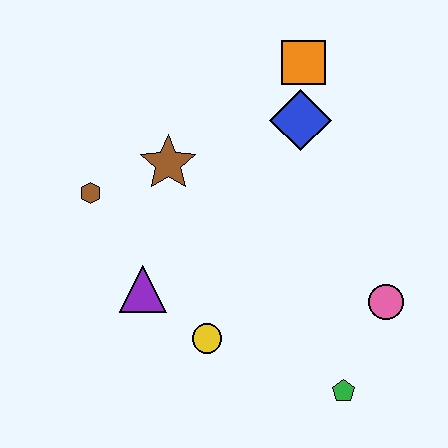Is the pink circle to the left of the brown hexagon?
No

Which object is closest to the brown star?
The brown hexagon is closest to the brown star.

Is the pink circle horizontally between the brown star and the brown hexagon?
No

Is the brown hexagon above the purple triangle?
Yes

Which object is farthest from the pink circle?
The brown hexagon is farthest from the pink circle.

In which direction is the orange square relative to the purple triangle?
The orange square is above the purple triangle.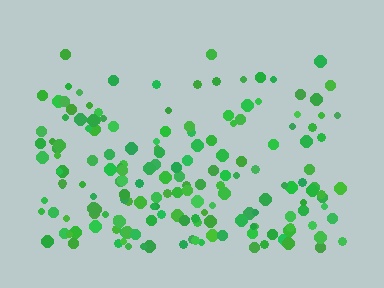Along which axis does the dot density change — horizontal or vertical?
Vertical.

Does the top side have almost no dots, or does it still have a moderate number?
Still a moderate number, just noticeably fewer than the bottom.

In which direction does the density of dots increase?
From top to bottom, with the bottom side densest.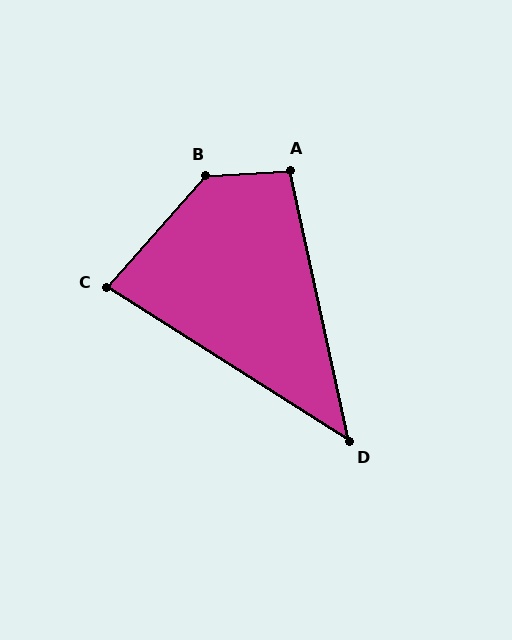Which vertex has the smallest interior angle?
D, at approximately 45 degrees.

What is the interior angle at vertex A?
Approximately 99 degrees (obtuse).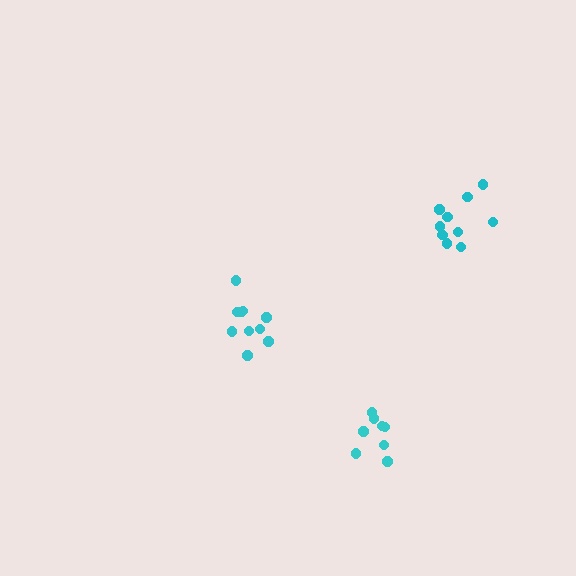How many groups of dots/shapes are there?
There are 3 groups.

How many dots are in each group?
Group 1: 10 dots, Group 2: 10 dots, Group 3: 8 dots (28 total).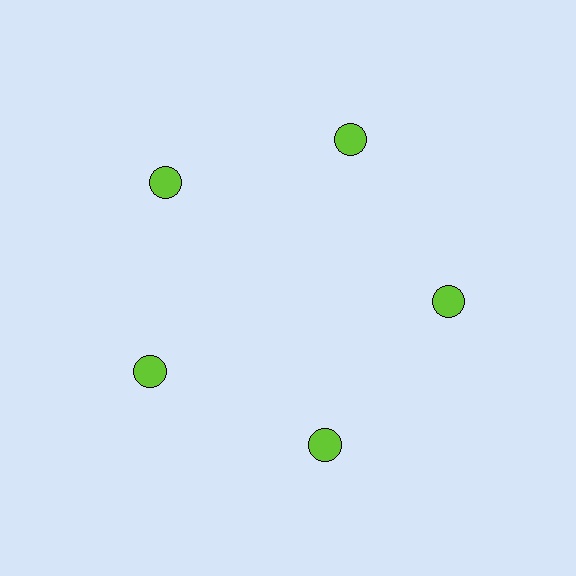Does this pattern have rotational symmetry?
Yes, this pattern has 5-fold rotational symmetry. It looks the same after rotating 72 degrees around the center.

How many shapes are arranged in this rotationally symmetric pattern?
There are 5 shapes, arranged in 5 groups of 1.